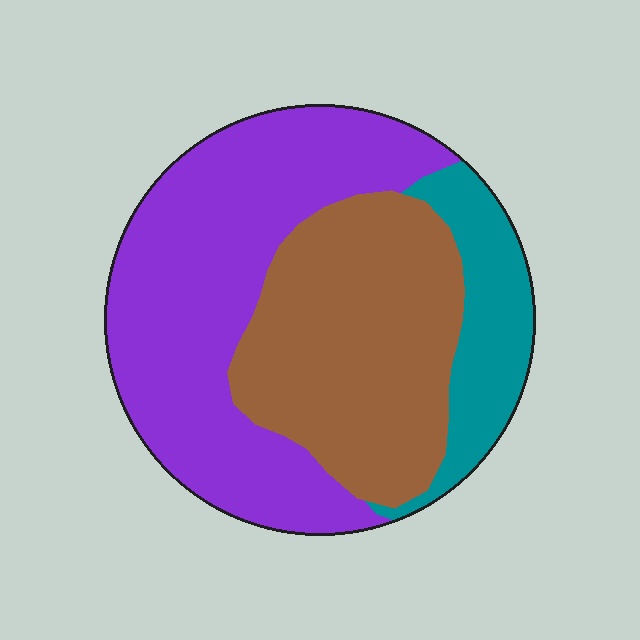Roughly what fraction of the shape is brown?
Brown takes up between a quarter and a half of the shape.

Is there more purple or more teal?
Purple.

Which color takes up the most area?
Purple, at roughly 50%.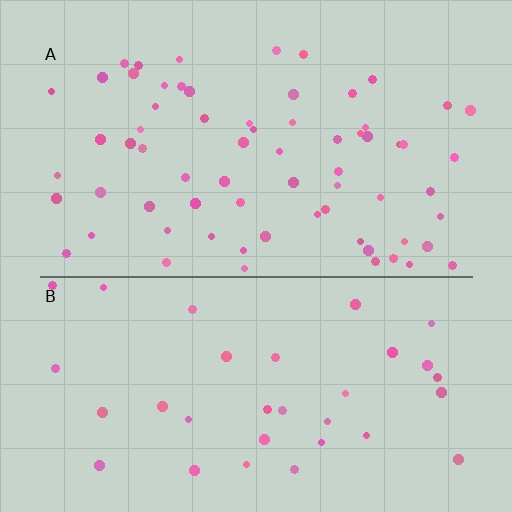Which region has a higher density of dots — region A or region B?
A (the top).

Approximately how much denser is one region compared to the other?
Approximately 1.9× — region A over region B.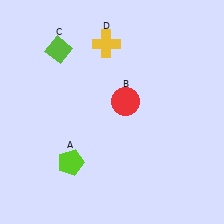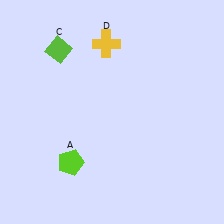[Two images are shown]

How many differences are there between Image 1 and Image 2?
There is 1 difference between the two images.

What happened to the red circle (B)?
The red circle (B) was removed in Image 2. It was in the top-right area of Image 1.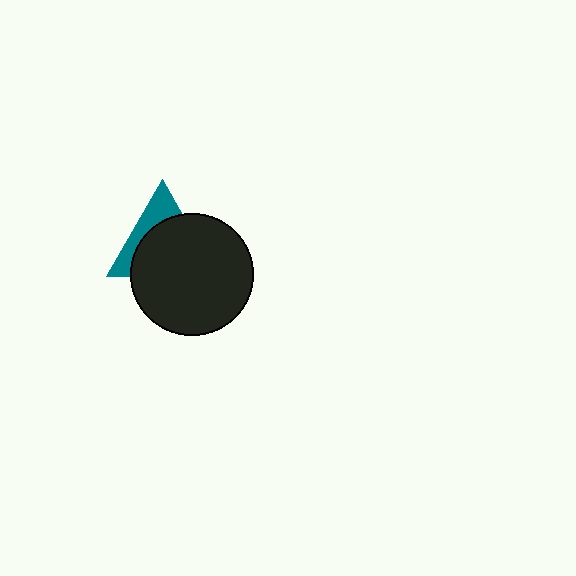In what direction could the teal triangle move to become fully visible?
The teal triangle could move up. That would shift it out from behind the black circle entirely.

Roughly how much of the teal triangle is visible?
A small part of it is visible (roughly 34%).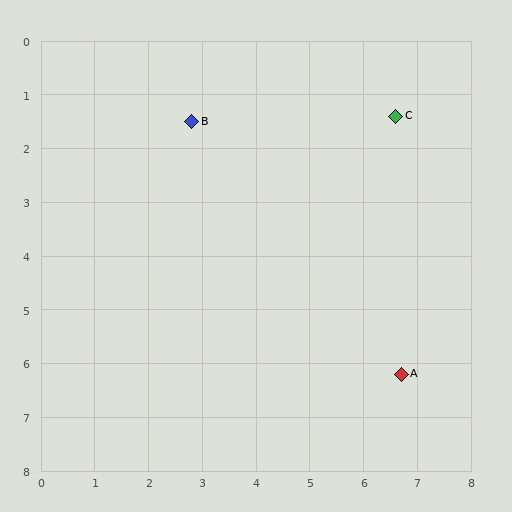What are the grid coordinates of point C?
Point C is at approximately (6.6, 1.4).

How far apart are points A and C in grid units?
Points A and C are about 4.8 grid units apart.